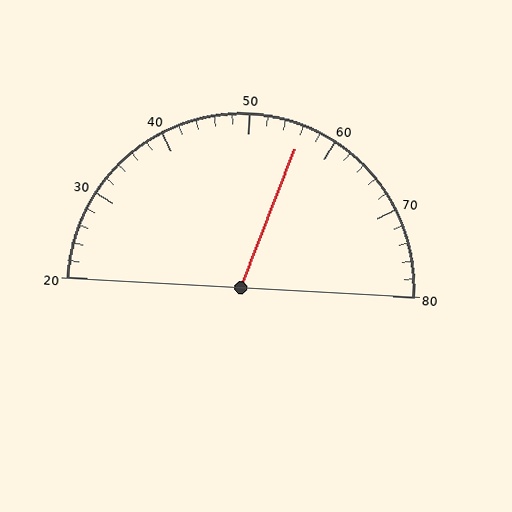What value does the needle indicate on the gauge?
The needle indicates approximately 56.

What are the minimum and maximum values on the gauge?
The gauge ranges from 20 to 80.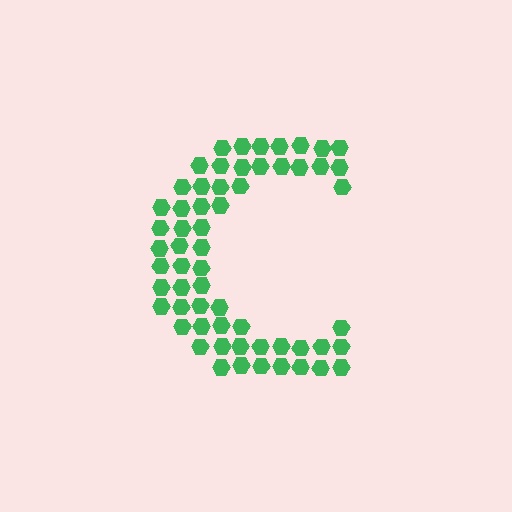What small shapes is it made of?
It is made of small hexagons.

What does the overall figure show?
The overall figure shows the letter C.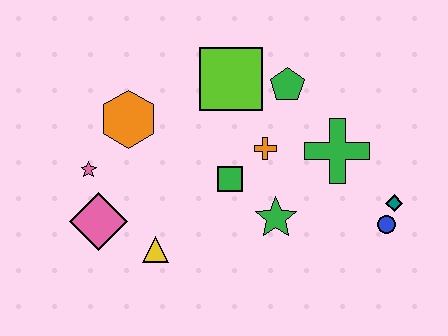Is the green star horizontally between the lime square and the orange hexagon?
No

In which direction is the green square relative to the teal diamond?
The green square is to the left of the teal diamond.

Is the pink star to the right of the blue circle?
No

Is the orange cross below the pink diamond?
No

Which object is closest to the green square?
The orange cross is closest to the green square.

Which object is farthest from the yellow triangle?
The teal diamond is farthest from the yellow triangle.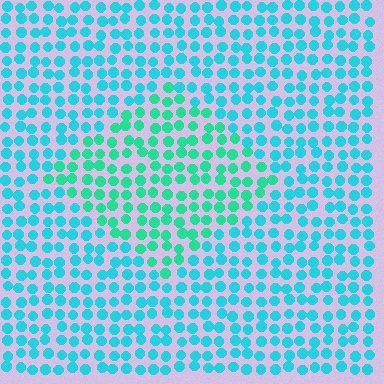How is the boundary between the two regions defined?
The boundary is defined purely by a slight shift in hue (about 27 degrees). Spacing, size, and orientation are identical on both sides.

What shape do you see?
I see a diamond.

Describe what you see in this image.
The image is filled with small cyan elements in a uniform arrangement. A diamond-shaped region is visible where the elements are tinted to a slightly different hue, forming a subtle color boundary.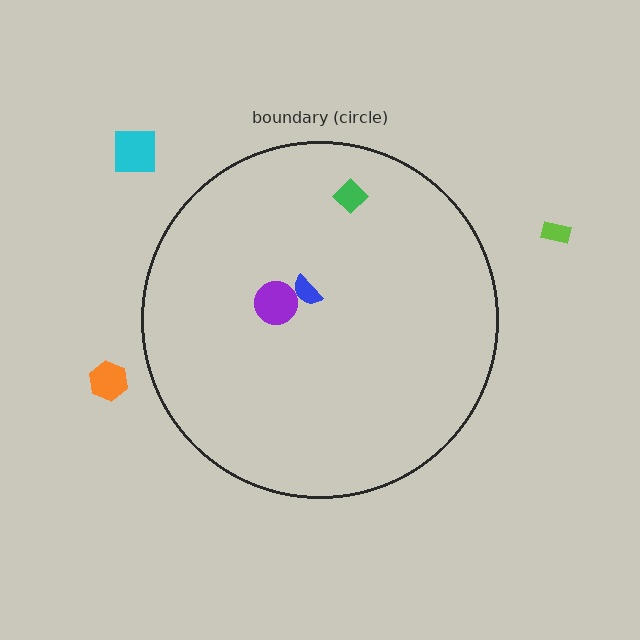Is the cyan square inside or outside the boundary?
Outside.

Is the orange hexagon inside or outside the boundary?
Outside.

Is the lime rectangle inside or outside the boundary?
Outside.